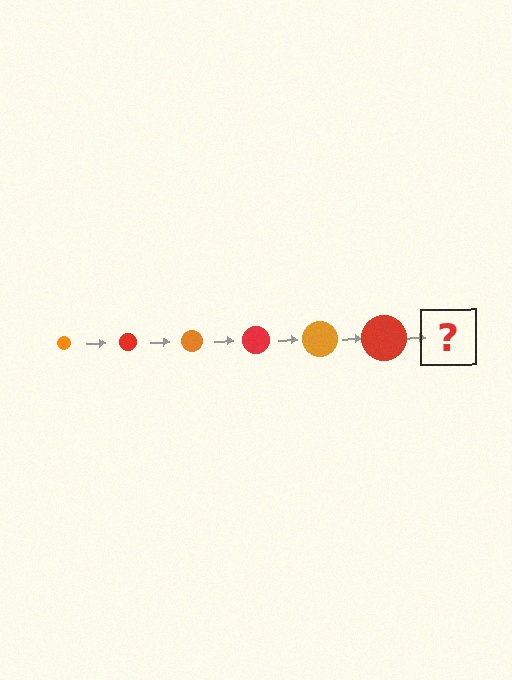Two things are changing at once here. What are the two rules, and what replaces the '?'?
The two rules are that the circle grows larger each step and the color cycles through orange and red. The '?' should be an orange circle, larger than the previous one.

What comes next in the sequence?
The next element should be an orange circle, larger than the previous one.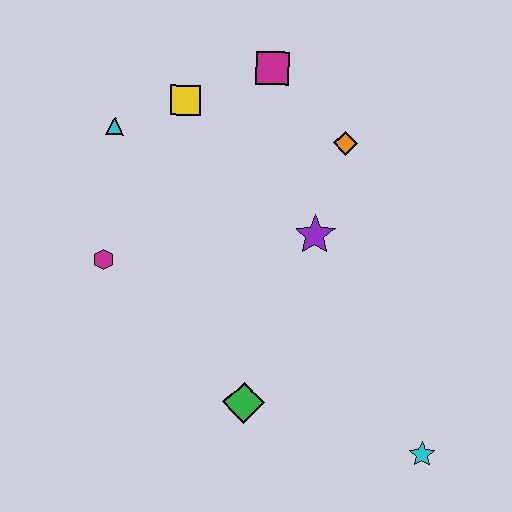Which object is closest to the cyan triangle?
The yellow square is closest to the cyan triangle.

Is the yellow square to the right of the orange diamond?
No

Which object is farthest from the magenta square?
The cyan star is farthest from the magenta square.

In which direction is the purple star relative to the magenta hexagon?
The purple star is to the right of the magenta hexagon.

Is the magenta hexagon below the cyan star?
No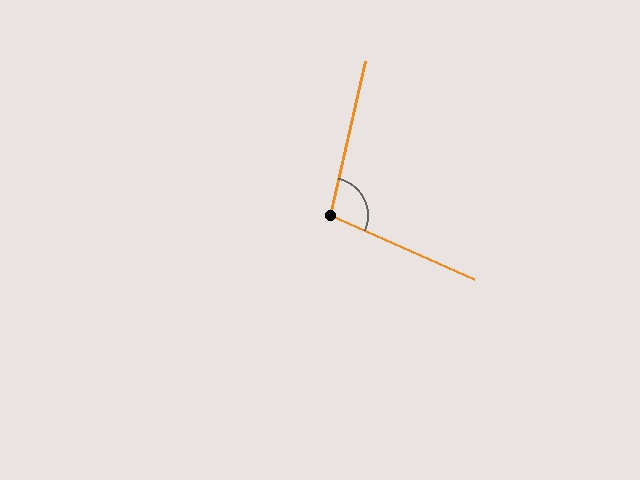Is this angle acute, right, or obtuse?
It is obtuse.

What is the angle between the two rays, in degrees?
Approximately 101 degrees.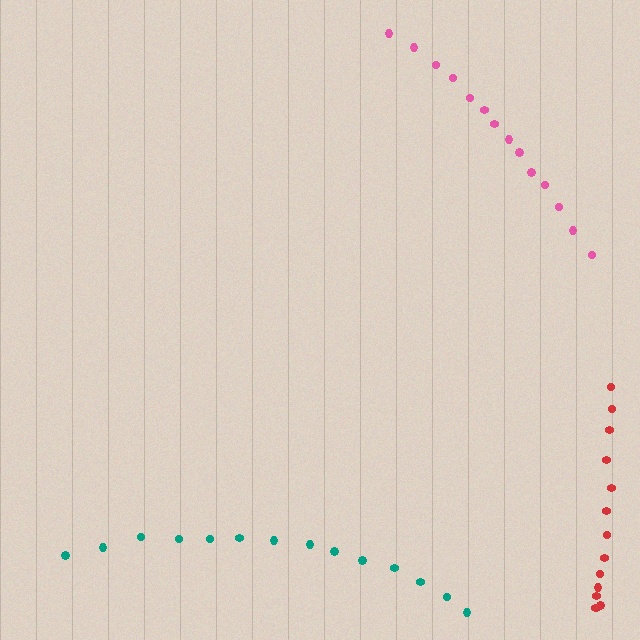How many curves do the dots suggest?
There are 3 distinct paths.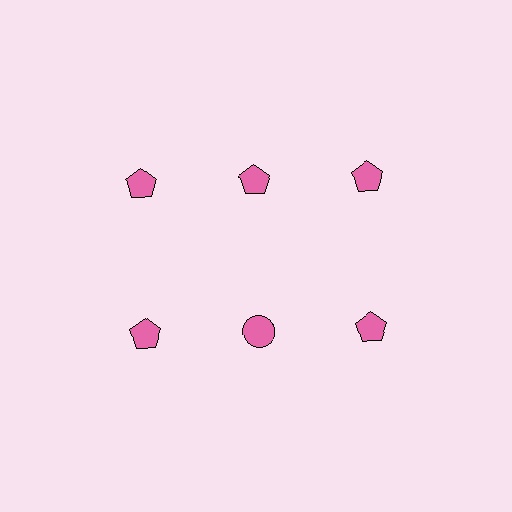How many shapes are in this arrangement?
There are 6 shapes arranged in a grid pattern.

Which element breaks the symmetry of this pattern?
The pink circle in the second row, second from left column breaks the symmetry. All other shapes are pink pentagons.